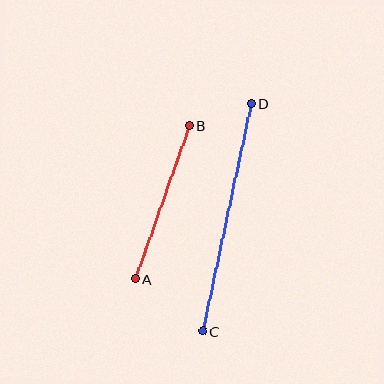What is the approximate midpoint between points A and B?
The midpoint is at approximately (162, 202) pixels.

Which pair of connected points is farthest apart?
Points C and D are farthest apart.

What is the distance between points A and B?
The distance is approximately 162 pixels.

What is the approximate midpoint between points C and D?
The midpoint is at approximately (227, 218) pixels.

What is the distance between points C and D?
The distance is approximately 233 pixels.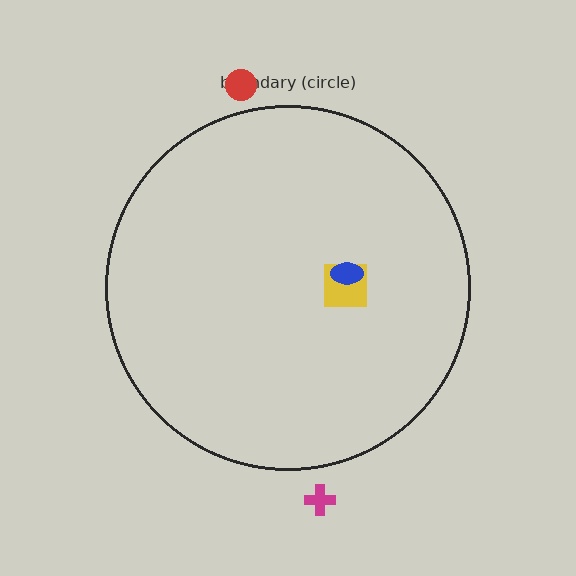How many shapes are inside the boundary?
2 inside, 2 outside.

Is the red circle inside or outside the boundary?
Outside.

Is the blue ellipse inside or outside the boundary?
Inside.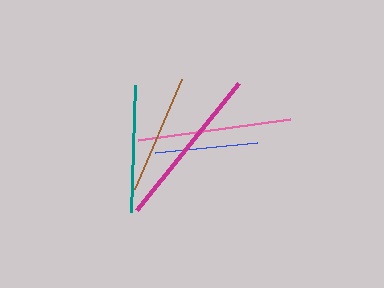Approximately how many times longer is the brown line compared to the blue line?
The brown line is approximately 1.2 times the length of the blue line.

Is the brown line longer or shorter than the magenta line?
The magenta line is longer than the brown line.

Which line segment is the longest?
The magenta line is the longest at approximately 163 pixels.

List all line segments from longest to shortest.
From longest to shortest: magenta, pink, teal, brown, blue.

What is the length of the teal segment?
The teal segment is approximately 127 pixels long.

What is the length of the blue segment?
The blue segment is approximately 103 pixels long.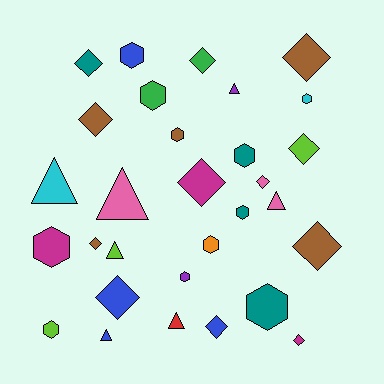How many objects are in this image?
There are 30 objects.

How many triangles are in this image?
There are 7 triangles.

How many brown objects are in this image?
There are 5 brown objects.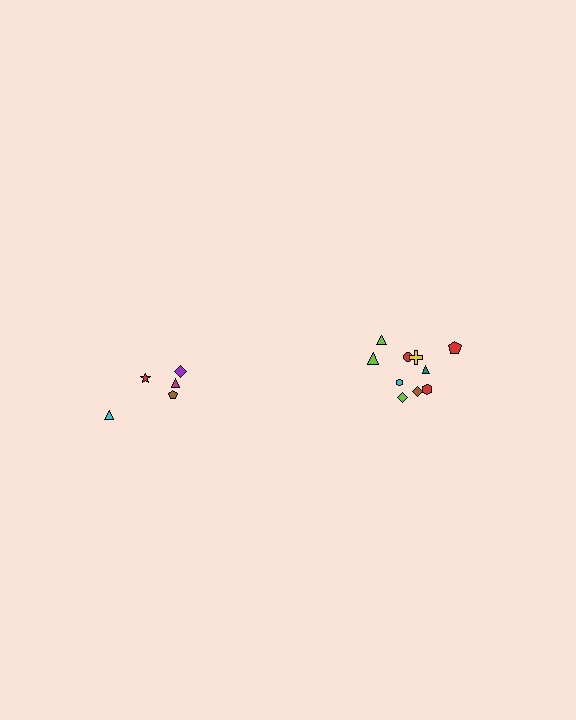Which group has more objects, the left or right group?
The right group.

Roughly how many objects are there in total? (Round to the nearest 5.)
Roughly 15 objects in total.